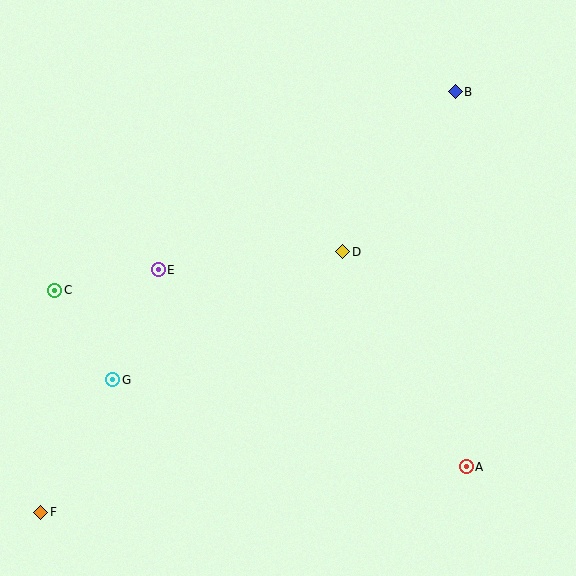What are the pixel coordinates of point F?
Point F is at (41, 512).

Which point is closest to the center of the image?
Point D at (343, 252) is closest to the center.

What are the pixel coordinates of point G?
Point G is at (112, 380).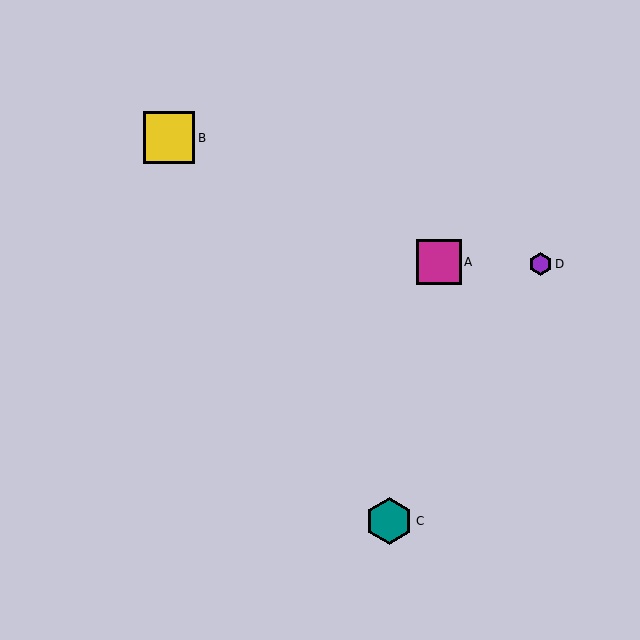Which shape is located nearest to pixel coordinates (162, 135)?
The yellow square (labeled B) at (169, 138) is nearest to that location.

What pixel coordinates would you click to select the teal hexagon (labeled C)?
Click at (389, 521) to select the teal hexagon C.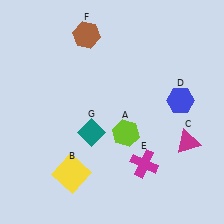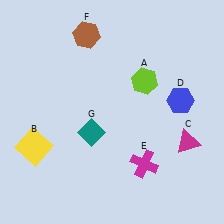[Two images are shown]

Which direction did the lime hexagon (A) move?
The lime hexagon (A) moved up.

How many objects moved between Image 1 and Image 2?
2 objects moved between the two images.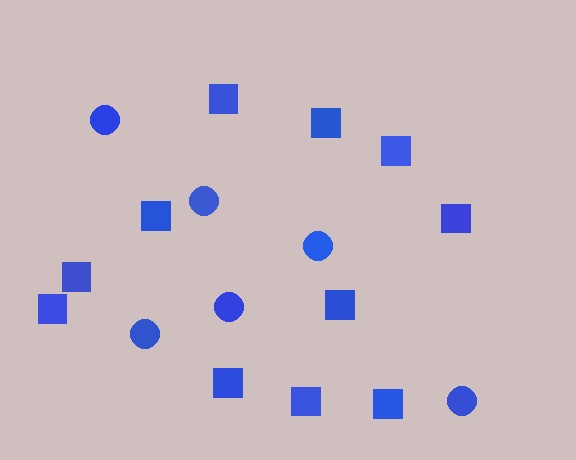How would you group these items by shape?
There are 2 groups: one group of circles (6) and one group of squares (11).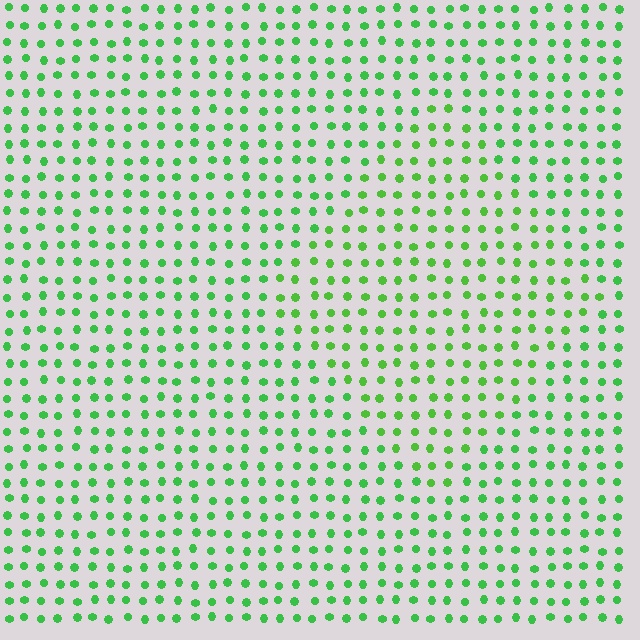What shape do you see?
I see a diamond.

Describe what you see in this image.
The image is filled with small green elements in a uniform arrangement. A diamond-shaped region is visible where the elements are tinted to a slightly different hue, forming a subtle color boundary.